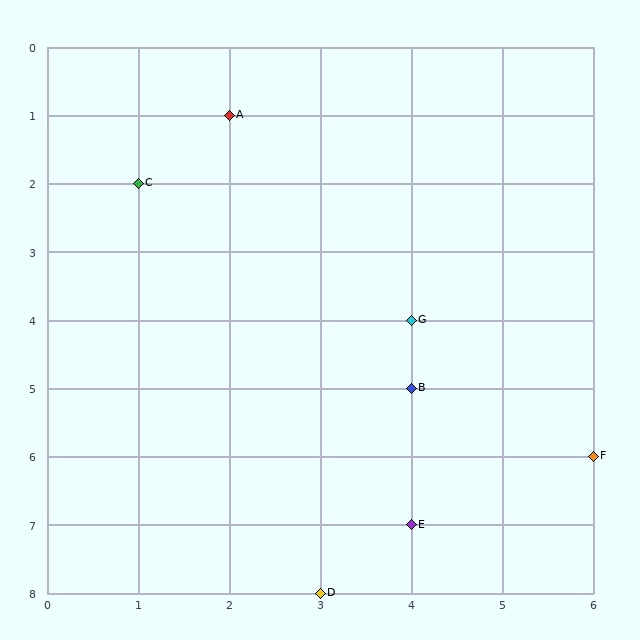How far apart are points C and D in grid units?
Points C and D are 2 columns and 6 rows apart (about 6.3 grid units diagonally).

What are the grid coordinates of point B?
Point B is at grid coordinates (4, 5).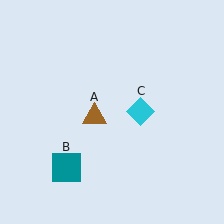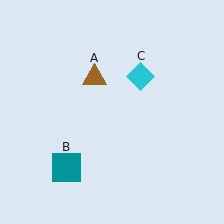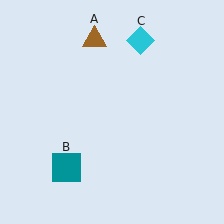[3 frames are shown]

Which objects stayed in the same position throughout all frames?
Teal square (object B) remained stationary.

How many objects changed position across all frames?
2 objects changed position: brown triangle (object A), cyan diamond (object C).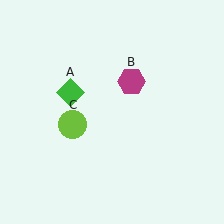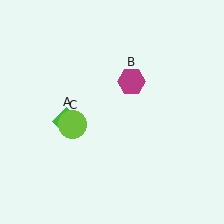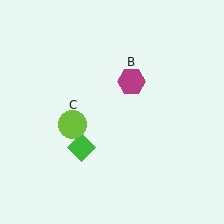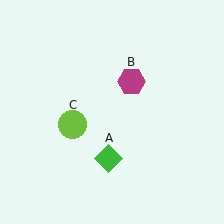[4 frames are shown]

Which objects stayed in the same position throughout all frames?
Magenta hexagon (object B) and lime circle (object C) remained stationary.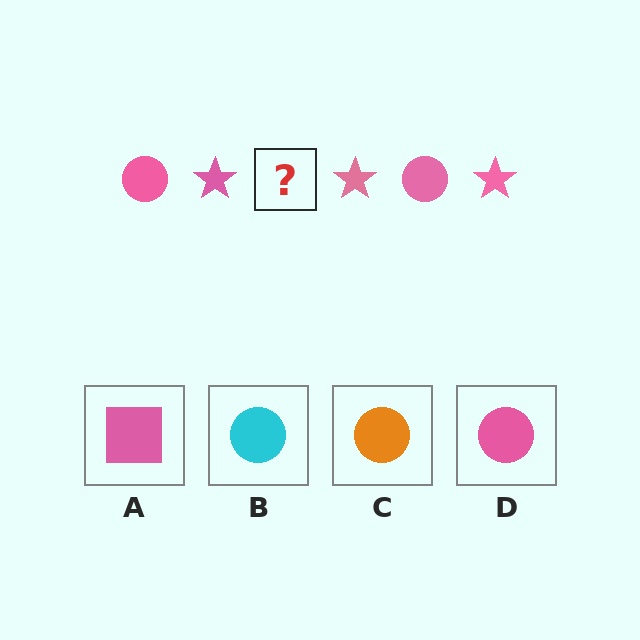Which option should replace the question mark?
Option D.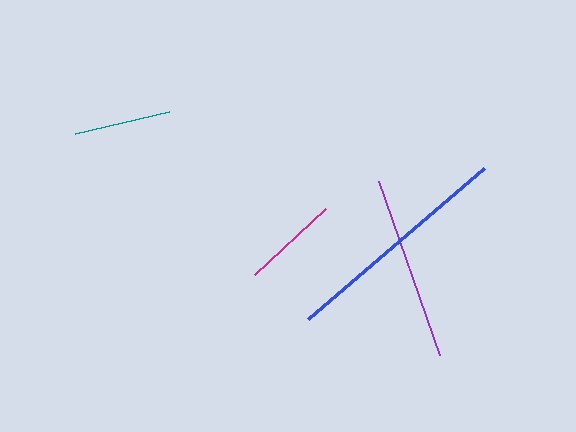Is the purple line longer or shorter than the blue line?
The blue line is longer than the purple line.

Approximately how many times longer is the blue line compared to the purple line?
The blue line is approximately 1.3 times the length of the purple line.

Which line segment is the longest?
The blue line is the longest at approximately 232 pixels.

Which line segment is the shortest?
The teal line is the shortest at approximately 96 pixels.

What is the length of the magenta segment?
The magenta segment is approximately 97 pixels long.